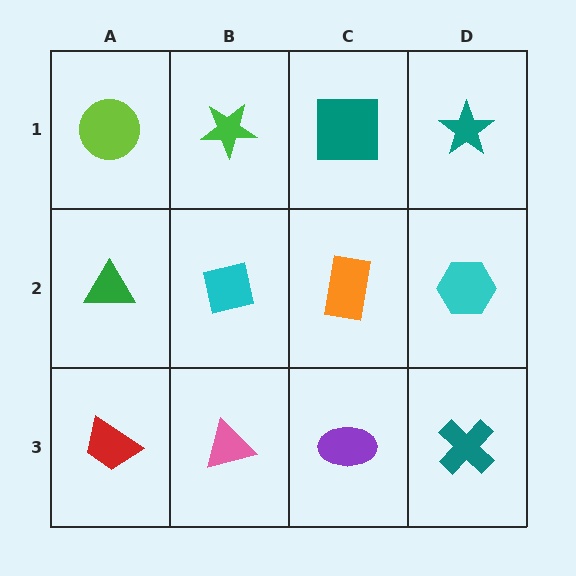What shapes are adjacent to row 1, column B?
A cyan square (row 2, column B), a lime circle (row 1, column A), a teal square (row 1, column C).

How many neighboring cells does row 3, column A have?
2.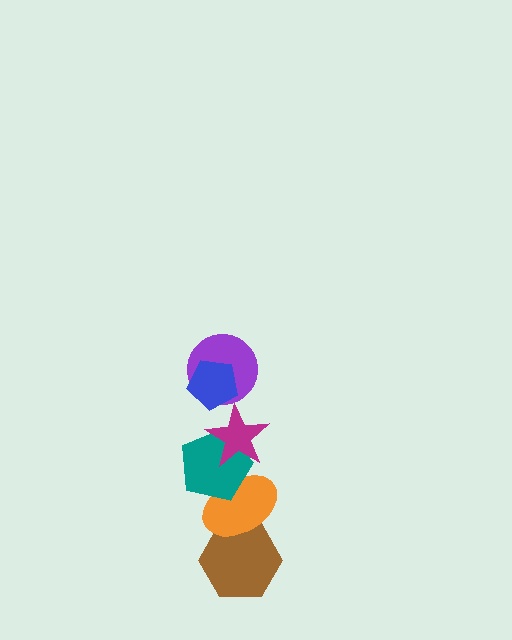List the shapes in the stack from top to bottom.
From top to bottom: the blue pentagon, the purple circle, the magenta star, the teal pentagon, the orange ellipse, the brown hexagon.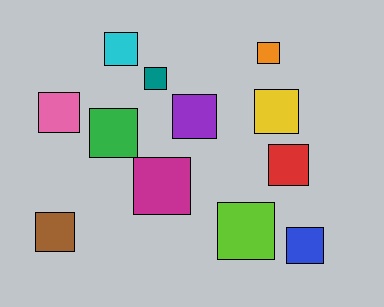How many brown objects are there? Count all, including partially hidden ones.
There is 1 brown object.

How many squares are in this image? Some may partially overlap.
There are 12 squares.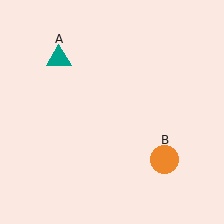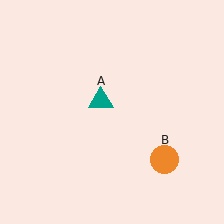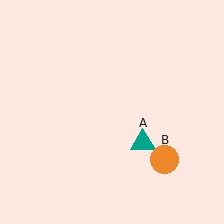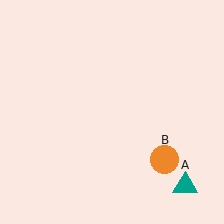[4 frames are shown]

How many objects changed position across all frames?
1 object changed position: teal triangle (object A).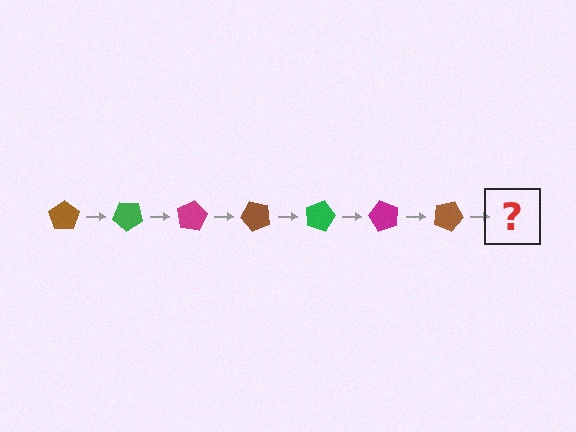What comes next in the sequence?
The next element should be a green pentagon, rotated 280 degrees from the start.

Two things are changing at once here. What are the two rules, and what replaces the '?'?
The two rules are that it rotates 40 degrees each step and the color cycles through brown, green, and magenta. The '?' should be a green pentagon, rotated 280 degrees from the start.